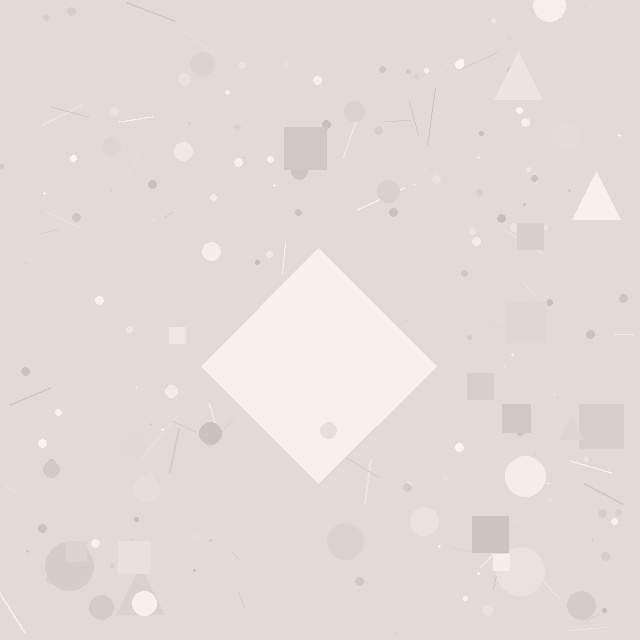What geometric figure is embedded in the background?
A diamond is embedded in the background.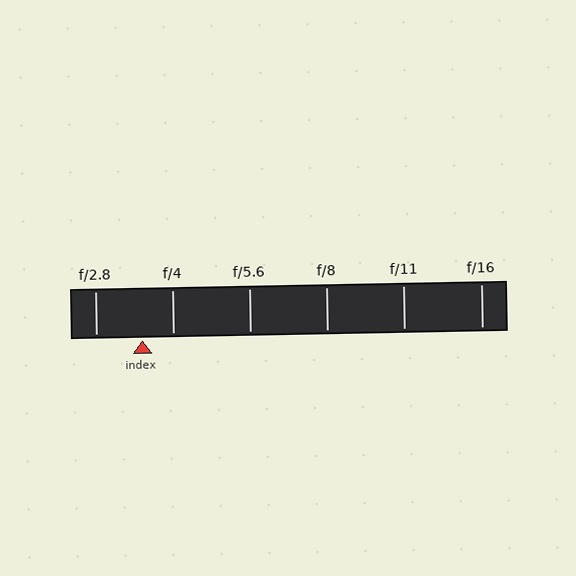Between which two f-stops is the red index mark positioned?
The index mark is between f/2.8 and f/4.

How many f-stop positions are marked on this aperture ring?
There are 6 f-stop positions marked.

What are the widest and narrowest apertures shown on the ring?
The widest aperture shown is f/2.8 and the narrowest is f/16.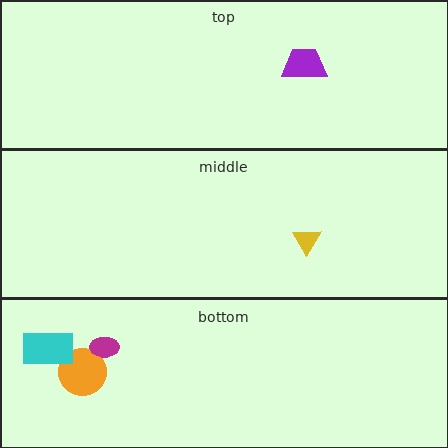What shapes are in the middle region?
The yellow triangle.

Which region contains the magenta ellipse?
The bottom region.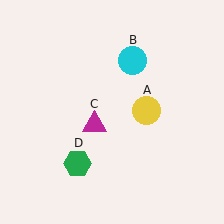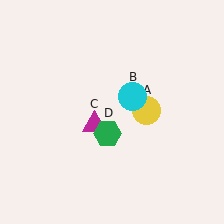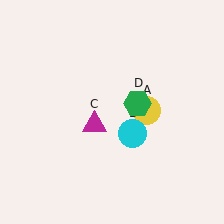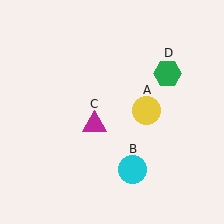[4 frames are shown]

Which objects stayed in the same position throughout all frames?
Yellow circle (object A) and magenta triangle (object C) remained stationary.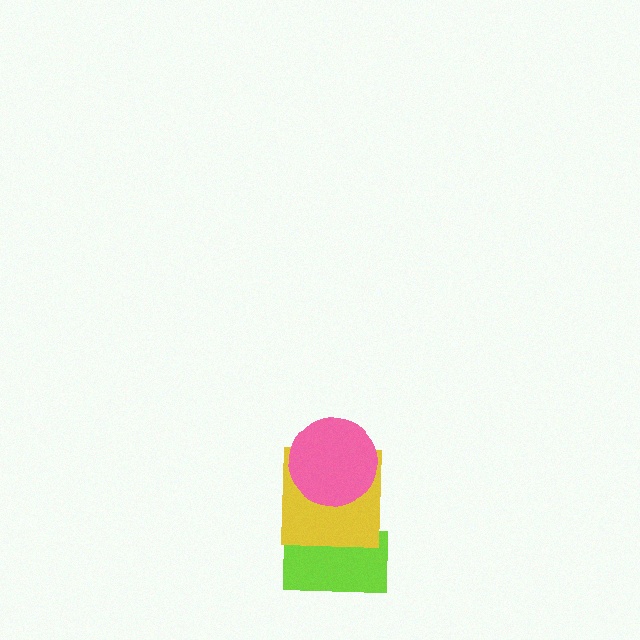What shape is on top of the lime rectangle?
The yellow square is on top of the lime rectangle.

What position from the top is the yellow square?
The yellow square is 2nd from the top.